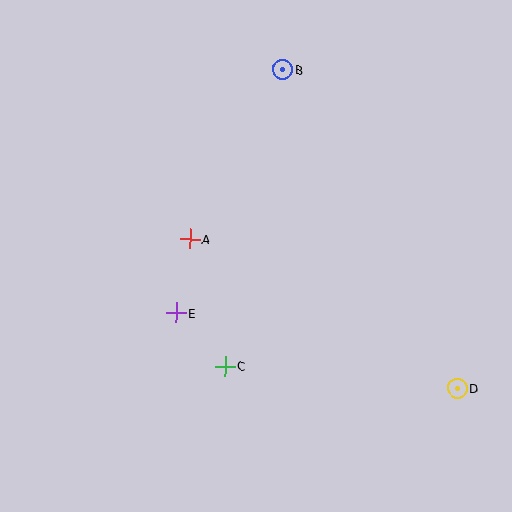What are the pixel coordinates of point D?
Point D is at (457, 388).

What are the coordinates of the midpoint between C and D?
The midpoint between C and D is at (341, 377).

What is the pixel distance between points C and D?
The distance between C and D is 233 pixels.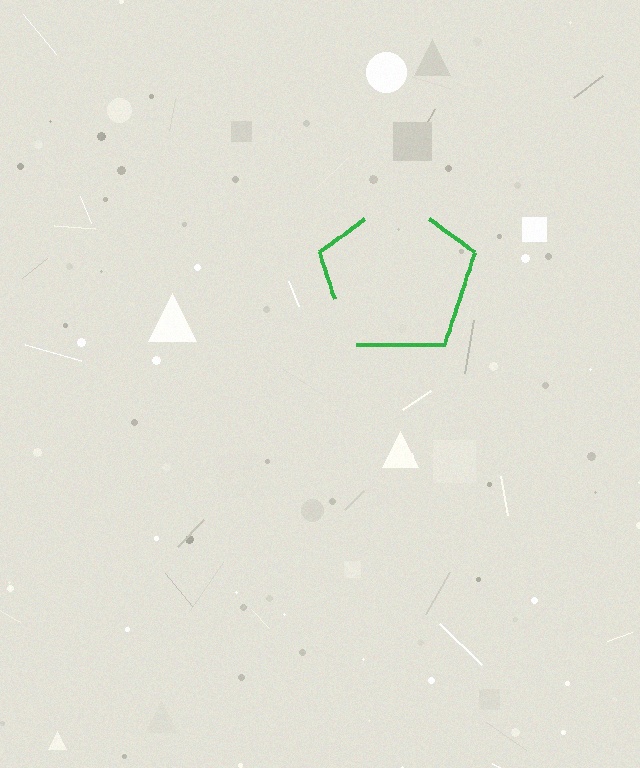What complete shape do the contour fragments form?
The contour fragments form a pentagon.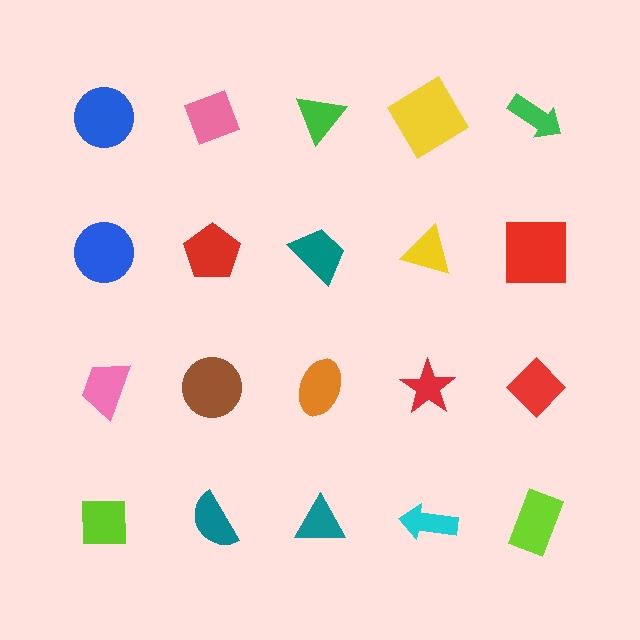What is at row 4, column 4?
A cyan arrow.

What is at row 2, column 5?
A red square.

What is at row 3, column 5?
A red diamond.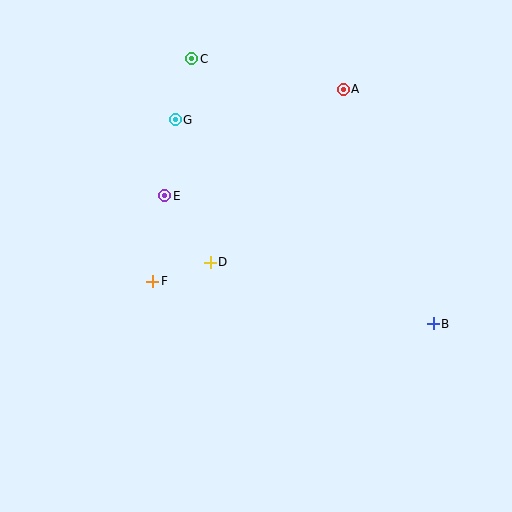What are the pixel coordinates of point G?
Point G is at (175, 120).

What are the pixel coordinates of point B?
Point B is at (433, 324).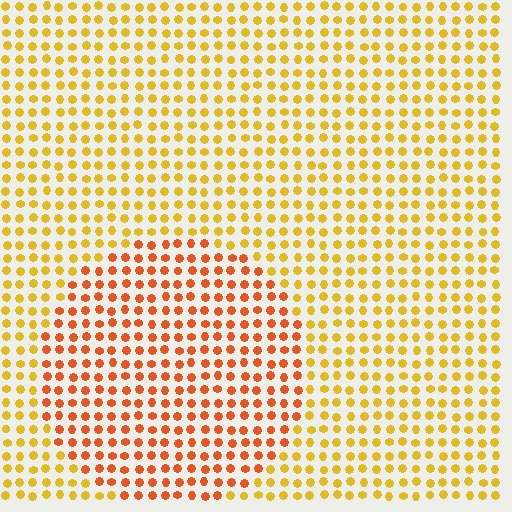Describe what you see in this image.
The image is filled with small yellow elements in a uniform arrangement. A circle-shaped region is visible where the elements are tinted to a slightly different hue, forming a subtle color boundary.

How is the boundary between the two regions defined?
The boundary is defined purely by a slight shift in hue (about 33 degrees). Spacing, size, and orientation are identical on both sides.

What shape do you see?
I see a circle.